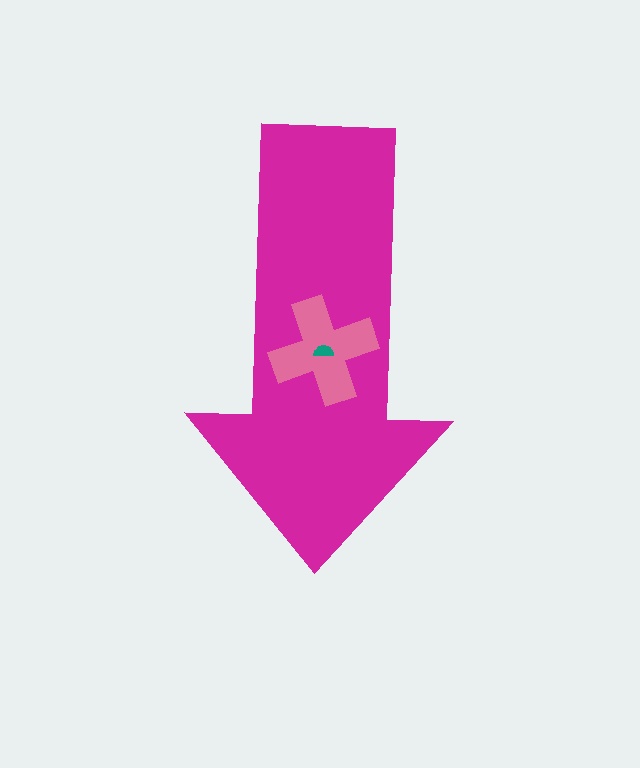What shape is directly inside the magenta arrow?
The pink cross.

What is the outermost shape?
The magenta arrow.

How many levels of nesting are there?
3.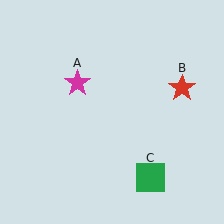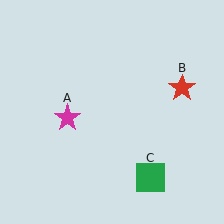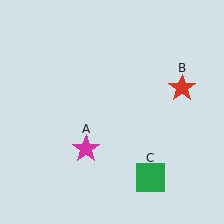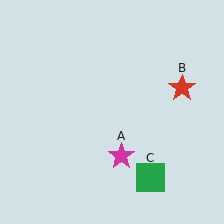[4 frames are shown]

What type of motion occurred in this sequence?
The magenta star (object A) rotated counterclockwise around the center of the scene.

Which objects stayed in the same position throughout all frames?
Red star (object B) and green square (object C) remained stationary.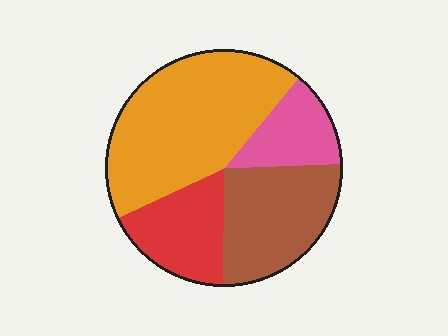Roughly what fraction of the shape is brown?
Brown covers 26% of the shape.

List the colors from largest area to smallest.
From largest to smallest: orange, brown, red, pink.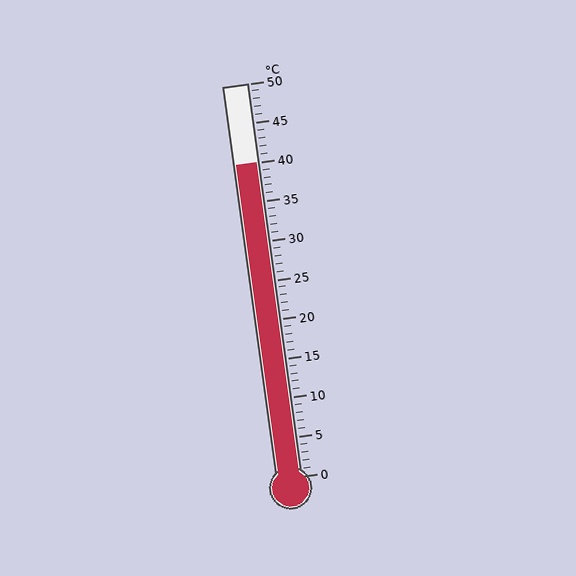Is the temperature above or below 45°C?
The temperature is below 45°C.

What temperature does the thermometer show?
The thermometer shows approximately 40°C.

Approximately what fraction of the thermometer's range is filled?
The thermometer is filled to approximately 80% of its range.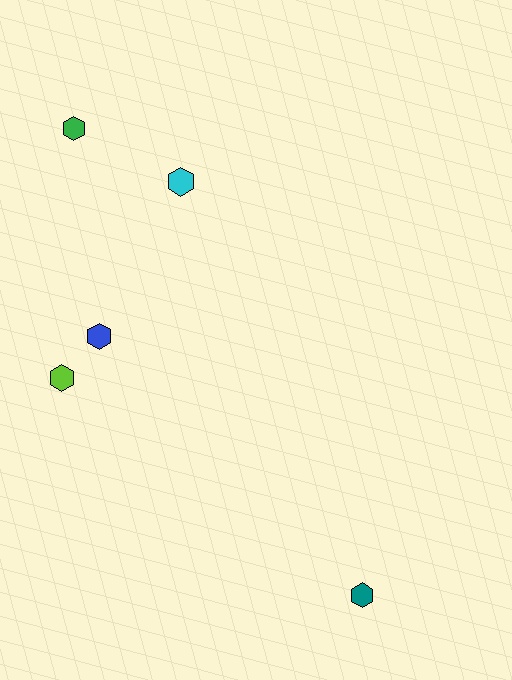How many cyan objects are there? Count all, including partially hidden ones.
There is 1 cyan object.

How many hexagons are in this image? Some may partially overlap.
There are 5 hexagons.